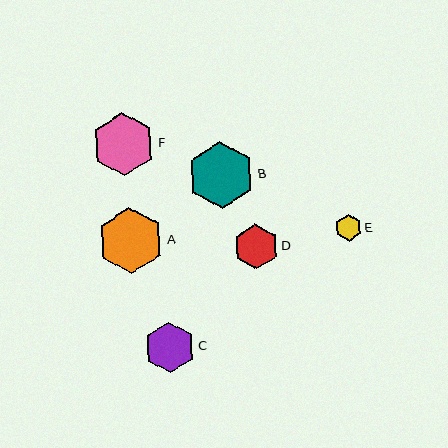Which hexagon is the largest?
Hexagon B is the largest with a size of approximately 67 pixels.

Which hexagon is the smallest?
Hexagon E is the smallest with a size of approximately 27 pixels.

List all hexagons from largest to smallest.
From largest to smallest: B, A, F, C, D, E.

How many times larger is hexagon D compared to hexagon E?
Hexagon D is approximately 1.7 times the size of hexagon E.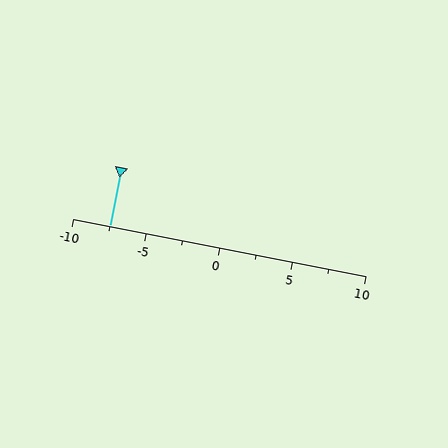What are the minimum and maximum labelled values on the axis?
The axis runs from -10 to 10.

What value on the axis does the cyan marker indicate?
The marker indicates approximately -7.5.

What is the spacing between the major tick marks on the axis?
The major ticks are spaced 5 apart.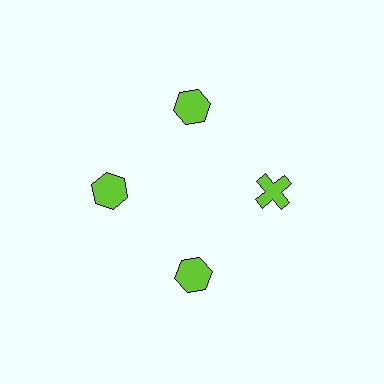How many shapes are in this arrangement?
There are 4 shapes arranged in a ring pattern.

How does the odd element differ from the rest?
It has a different shape: cross instead of hexagon.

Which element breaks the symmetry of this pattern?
The lime cross at roughly the 3 o'clock position breaks the symmetry. All other shapes are lime hexagons.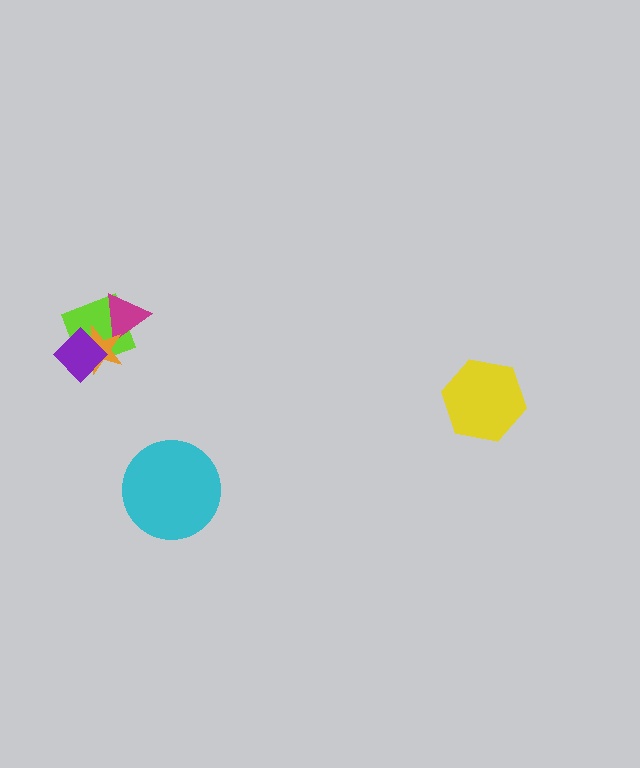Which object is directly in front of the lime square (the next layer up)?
The magenta triangle is directly in front of the lime square.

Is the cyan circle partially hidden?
No, no other shape covers it.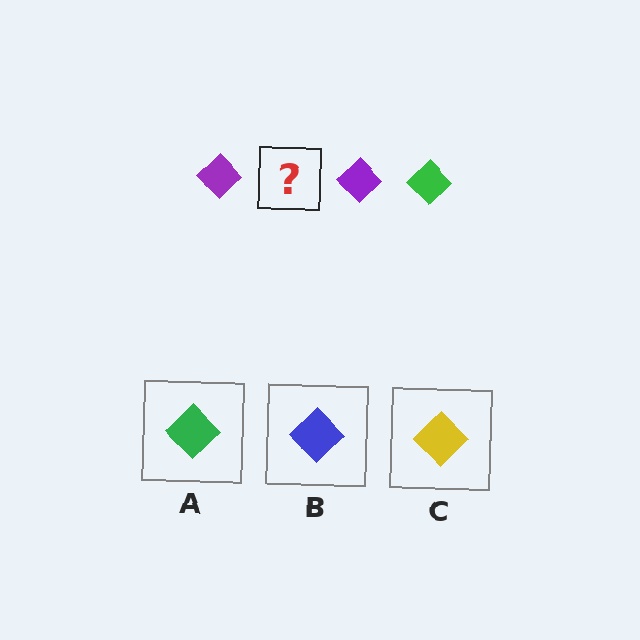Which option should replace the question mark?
Option A.